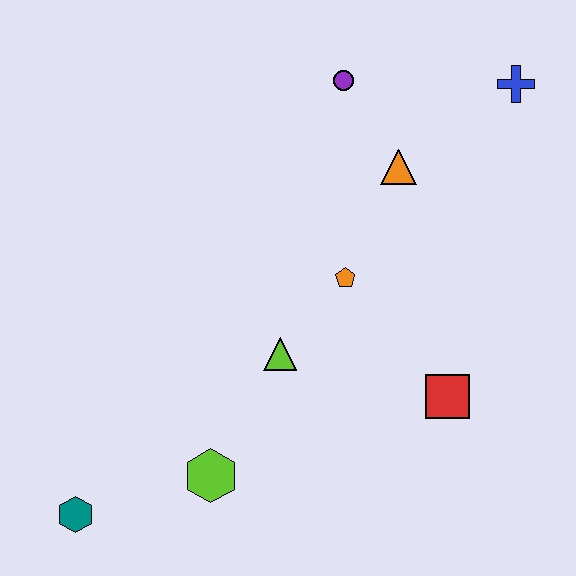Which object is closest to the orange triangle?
The purple circle is closest to the orange triangle.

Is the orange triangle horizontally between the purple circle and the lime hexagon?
No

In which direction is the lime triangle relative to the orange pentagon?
The lime triangle is below the orange pentagon.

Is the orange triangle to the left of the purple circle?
No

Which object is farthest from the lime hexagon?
The blue cross is farthest from the lime hexagon.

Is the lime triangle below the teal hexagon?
No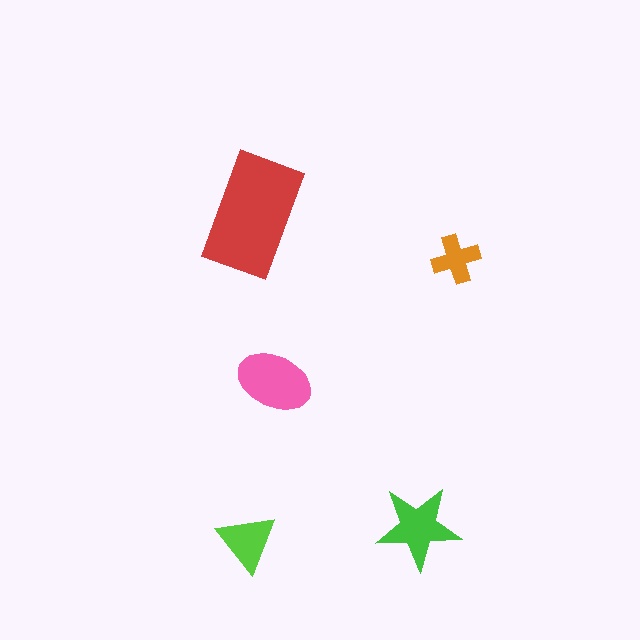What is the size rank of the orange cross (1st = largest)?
5th.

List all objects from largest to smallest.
The red rectangle, the pink ellipse, the green star, the lime triangle, the orange cross.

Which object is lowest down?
The lime triangle is bottommost.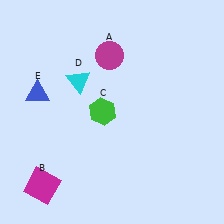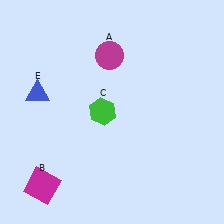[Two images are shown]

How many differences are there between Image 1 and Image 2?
There is 1 difference between the two images.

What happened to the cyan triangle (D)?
The cyan triangle (D) was removed in Image 2. It was in the top-left area of Image 1.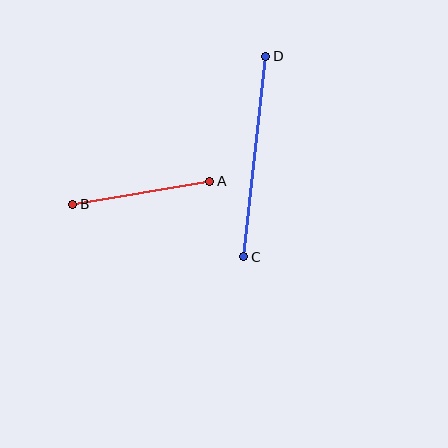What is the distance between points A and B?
The distance is approximately 139 pixels.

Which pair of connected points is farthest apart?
Points C and D are farthest apart.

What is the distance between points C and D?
The distance is approximately 202 pixels.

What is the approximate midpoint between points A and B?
The midpoint is at approximately (141, 193) pixels.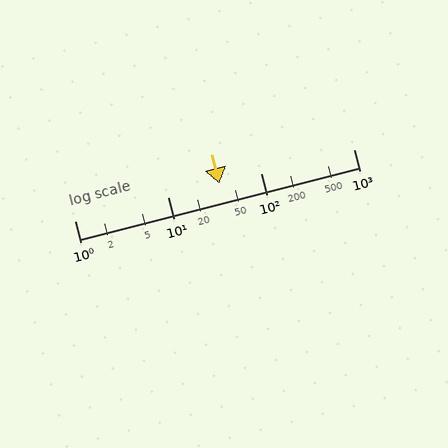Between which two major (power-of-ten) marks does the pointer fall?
The pointer is between 10 and 100.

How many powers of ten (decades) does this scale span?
The scale spans 3 decades, from 1 to 1000.